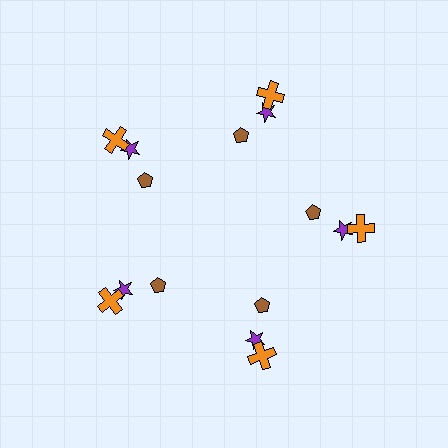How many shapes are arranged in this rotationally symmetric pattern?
There are 15 shapes, arranged in 5 groups of 3.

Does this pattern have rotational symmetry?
Yes, this pattern has 5-fold rotational symmetry. It looks the same after rotating 72 degrees around the center.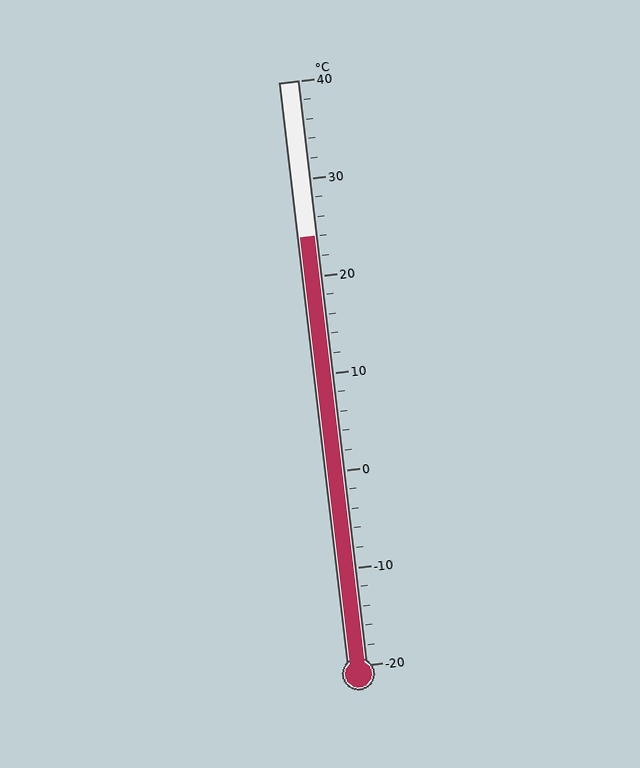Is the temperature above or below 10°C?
The temperature is above 10°C.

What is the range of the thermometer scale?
The thermometer scale ranges from -20°C to 40°C.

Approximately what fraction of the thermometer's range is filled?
The thermometer is filled to approximately 75% of its range.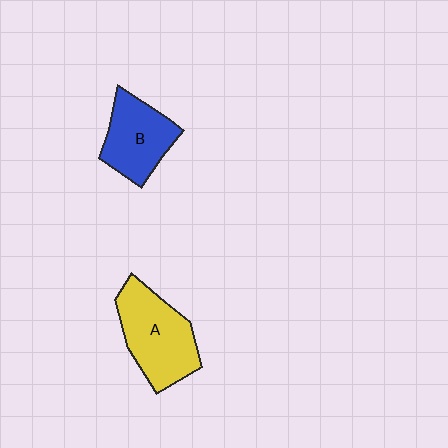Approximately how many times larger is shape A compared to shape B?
Approximately 1.3 times.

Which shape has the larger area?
Shape A (yellow).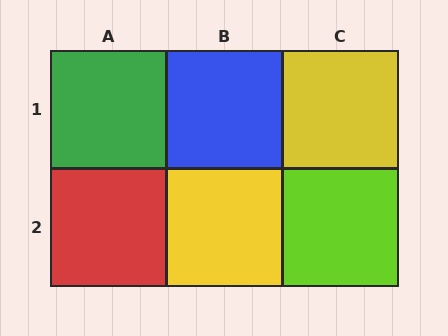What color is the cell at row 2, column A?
Red.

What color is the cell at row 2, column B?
Yellow.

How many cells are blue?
1 cell is blue.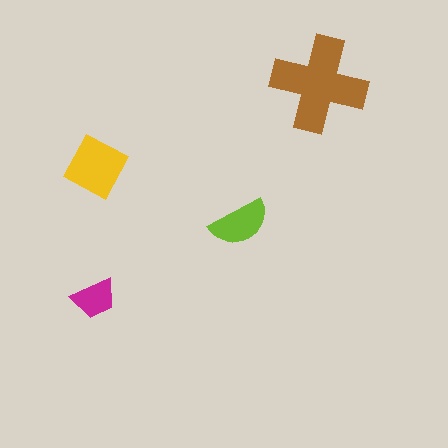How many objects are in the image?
There are 4 objects in the image.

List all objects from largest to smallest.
The brown cross, the yellow diamond, the lime semicircle, the magenta trapezoid.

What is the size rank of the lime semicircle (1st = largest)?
3rd.